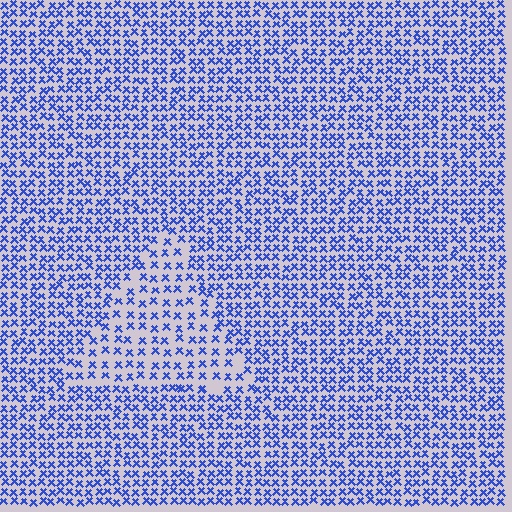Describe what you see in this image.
The image contains small blue elements arranged at two different densities. A triangle-shaped region is visible where the elements are less densely packed than the surrounding area.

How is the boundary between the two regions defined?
The boundary is defined by a change in element density (approximately 1.7x ratio). All elements are the same color, size, and shape.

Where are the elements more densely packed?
The elements are more densely packed outside the triangle boundary.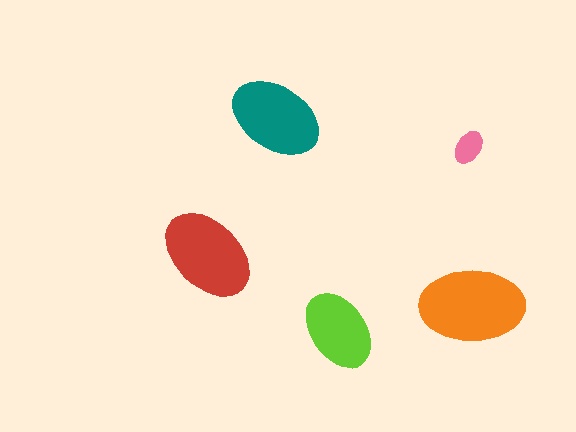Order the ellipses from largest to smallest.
the orange one, the red one, the teal one, the lime one, the pink one.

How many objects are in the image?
There are 5 objects in the image.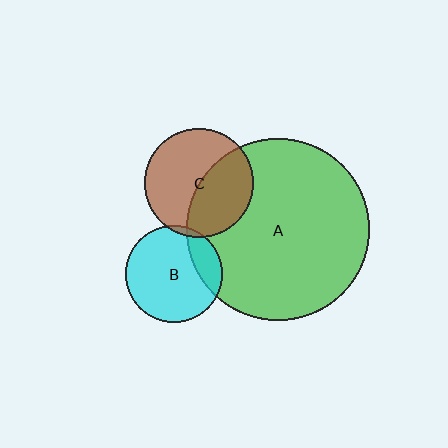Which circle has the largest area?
Circle A (green).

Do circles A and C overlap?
Yes.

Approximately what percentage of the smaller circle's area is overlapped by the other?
Approximately 45%.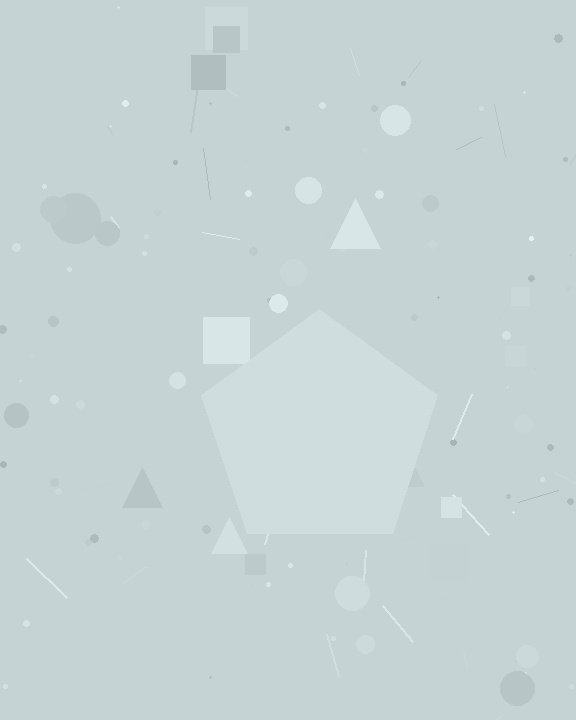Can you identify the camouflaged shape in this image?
The camouflaged shape is a pentagon.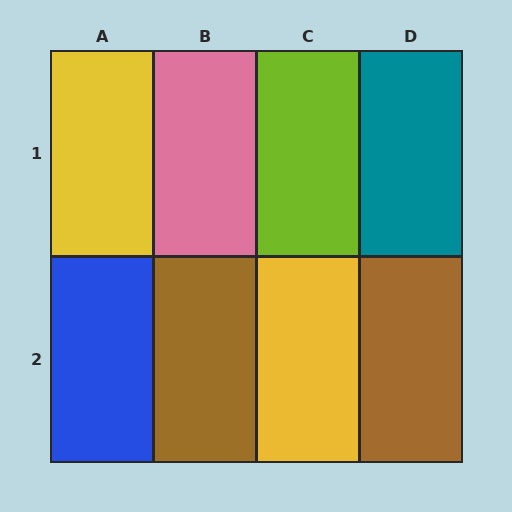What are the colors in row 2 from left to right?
Blue, brown, yellow, brown.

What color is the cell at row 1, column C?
Lime.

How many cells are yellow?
2 cells are yellow.